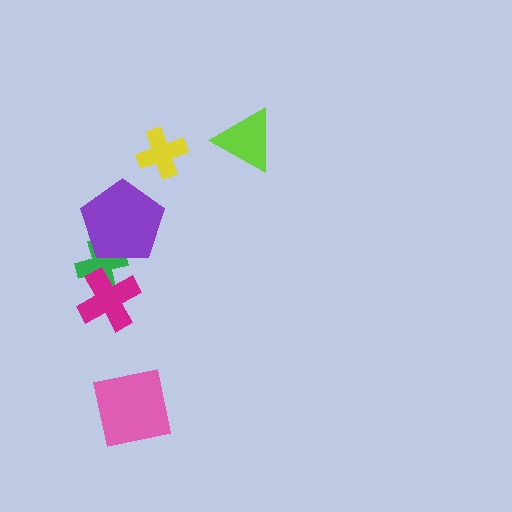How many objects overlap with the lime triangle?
0 objects overlap with the lime triangle.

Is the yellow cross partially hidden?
No, no other shape covers it.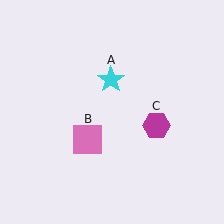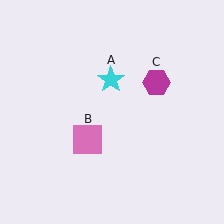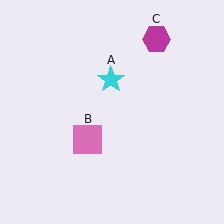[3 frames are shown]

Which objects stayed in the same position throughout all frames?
Cyan star (object A) and pink square (object B) remained stationary.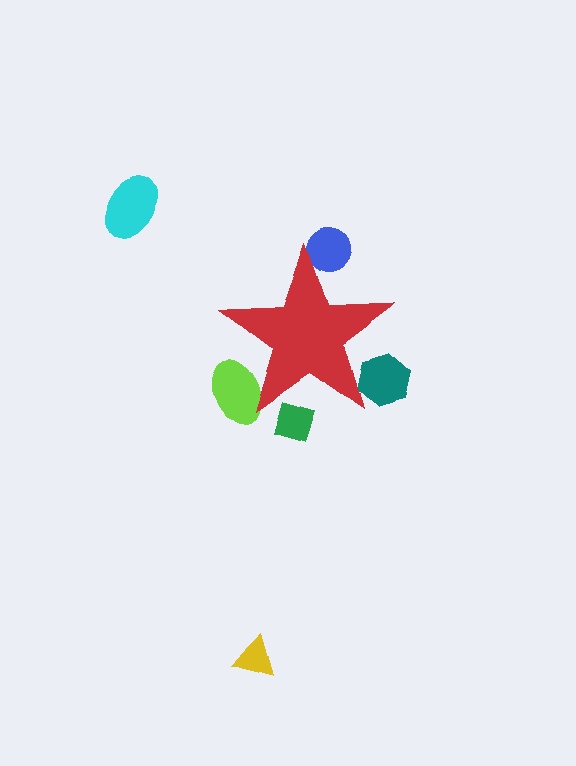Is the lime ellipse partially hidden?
Yes, the lime ellipse is partially hidden behind the red star.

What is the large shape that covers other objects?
A red star.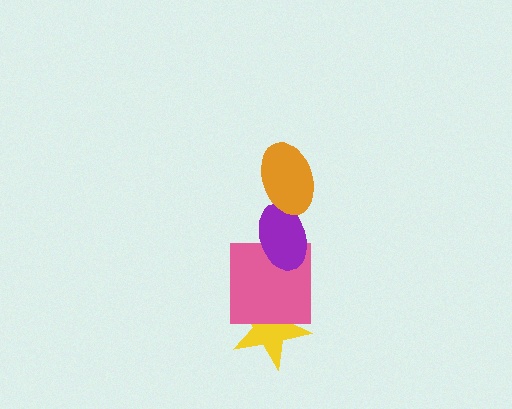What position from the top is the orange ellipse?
The orange ellipse is 1st from the top.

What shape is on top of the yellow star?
The pink square is on top of the yellow star.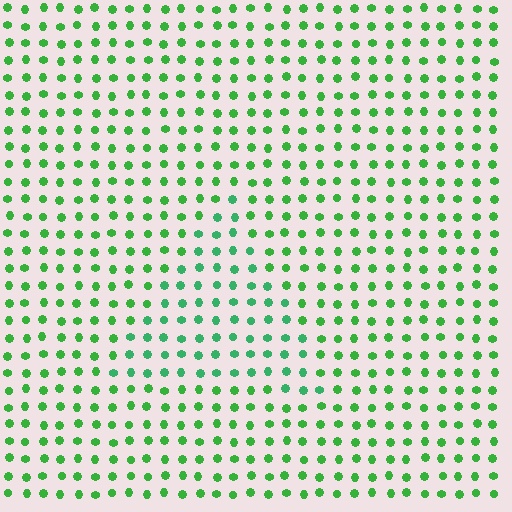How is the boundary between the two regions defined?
The boundary is defined purely by a slight shift in hue (about 22 degrees). Spacing, size, and orientation are identical on both sides.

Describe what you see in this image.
The image is filled with small green elements in a uniform arrangement. A triangle-shaped region is visible where the elements are tinted to a slightly different hue, forming a subtle color boundary.